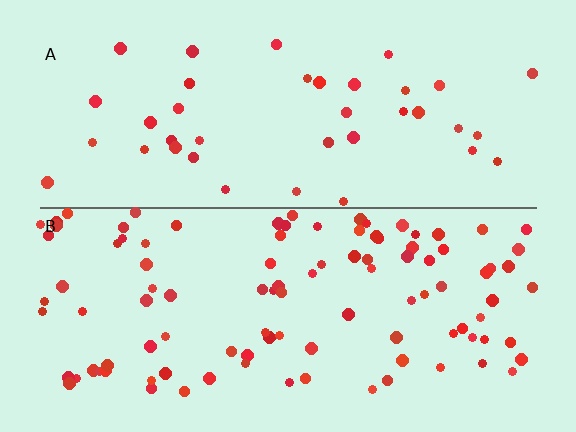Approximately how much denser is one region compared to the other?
Approximately 2.5× — region B over region A.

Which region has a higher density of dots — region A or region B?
B (the bottom).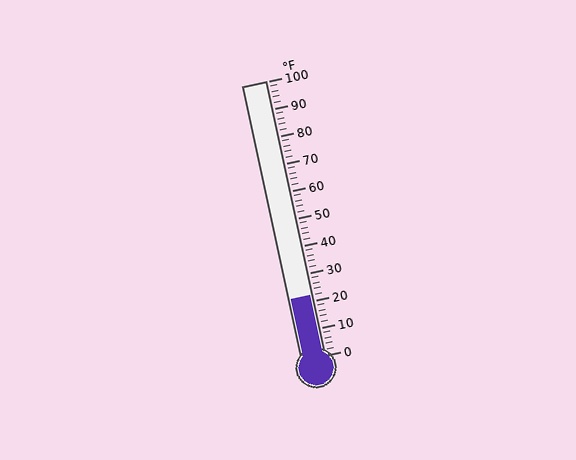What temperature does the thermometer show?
The thermometer shows approximately 22°F.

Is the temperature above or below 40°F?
The temperature is below 40°F.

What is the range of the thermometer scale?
The thermometer scale ranges from 0°F to 100°F.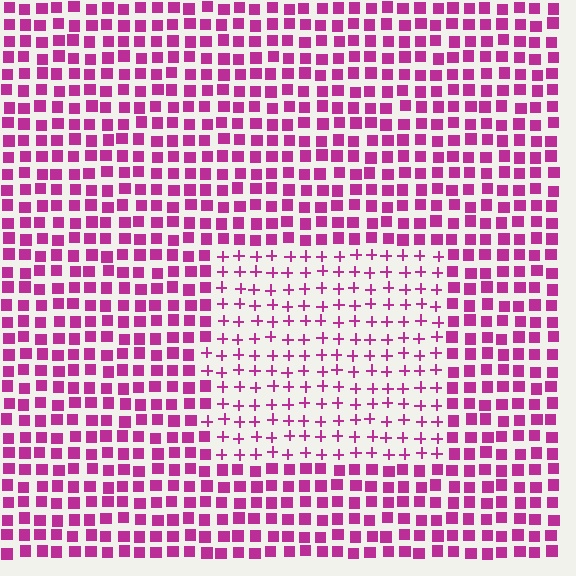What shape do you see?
I see a rectangle.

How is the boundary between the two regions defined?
The boundary is defined by a change in element shape: plus signs inside vs. squares outside. All elements share the same color and spacing.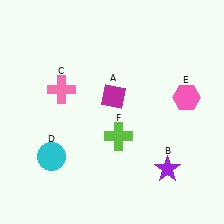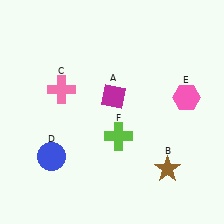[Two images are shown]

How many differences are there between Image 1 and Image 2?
There are 2 differences between the two images.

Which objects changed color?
B changed from purple to brown. D changed from cyan to blue.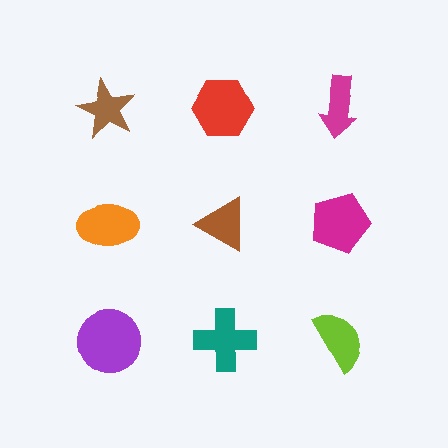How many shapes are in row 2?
3 shapes.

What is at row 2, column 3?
A magenta pentagon.